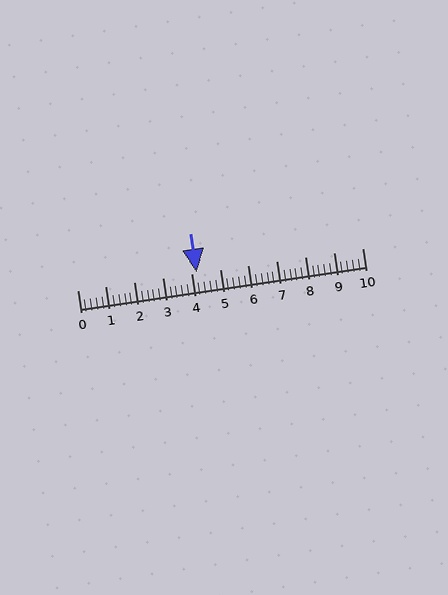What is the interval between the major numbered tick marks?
The major tick marks are spaced 1 units apart.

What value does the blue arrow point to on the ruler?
The blue arrow points to approximately 4.2.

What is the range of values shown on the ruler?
The ruler shows values from 0 to 10.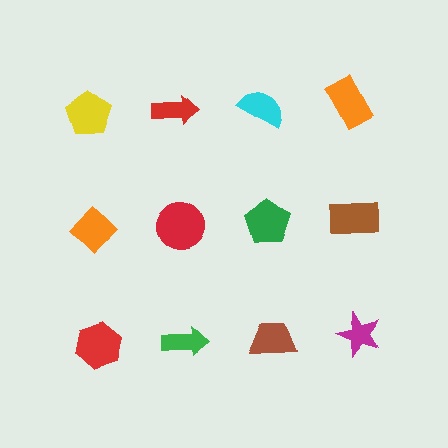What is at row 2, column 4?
A brown rectangle.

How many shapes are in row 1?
4 shapes.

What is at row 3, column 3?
A brown trapezoid.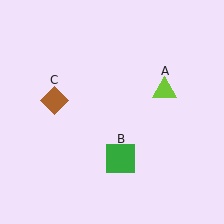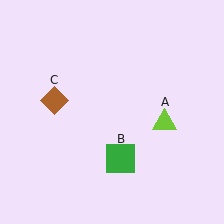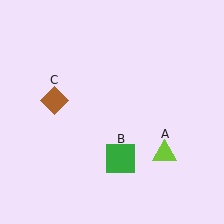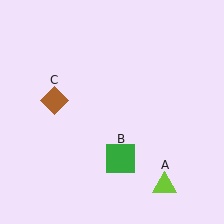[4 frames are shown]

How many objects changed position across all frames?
1 object changed position: lime triangle (object A).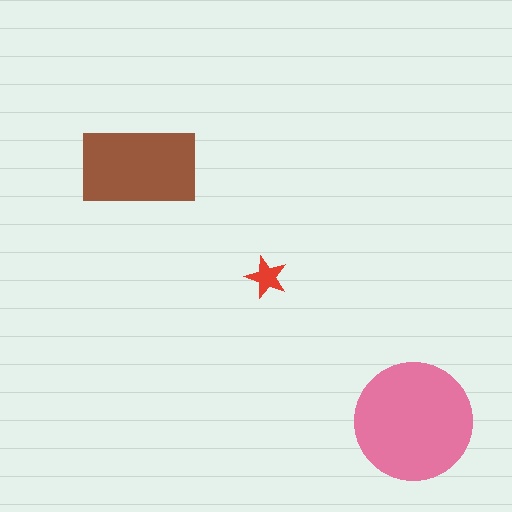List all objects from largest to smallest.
The pink circle, the brown rectangle, the red star.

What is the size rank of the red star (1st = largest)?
3rd.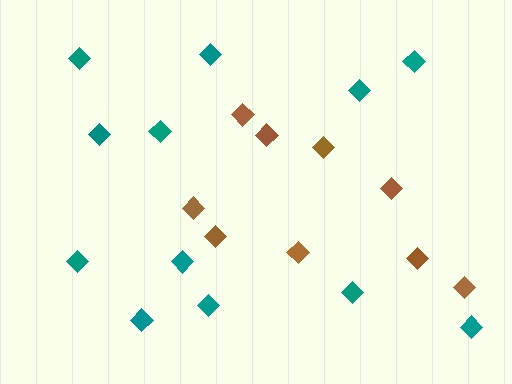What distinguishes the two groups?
There are 2 groups: one group of brown diamonds (9) and one group of teal diamonds (12).